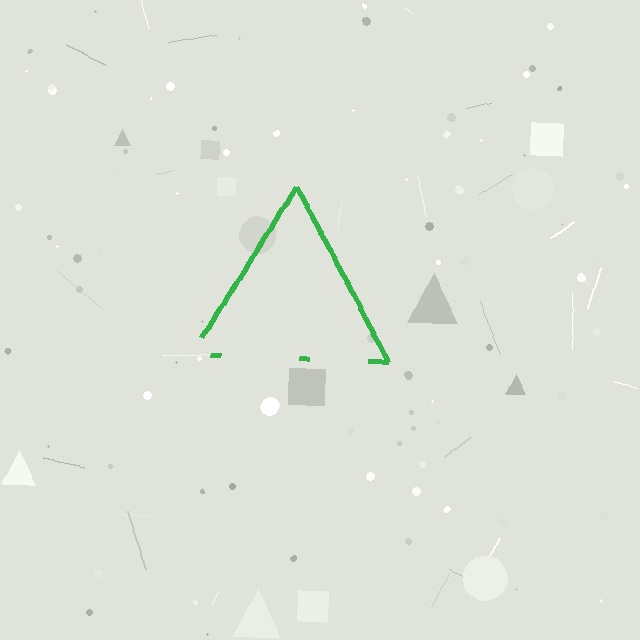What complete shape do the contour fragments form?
The contour fragments form a triangle.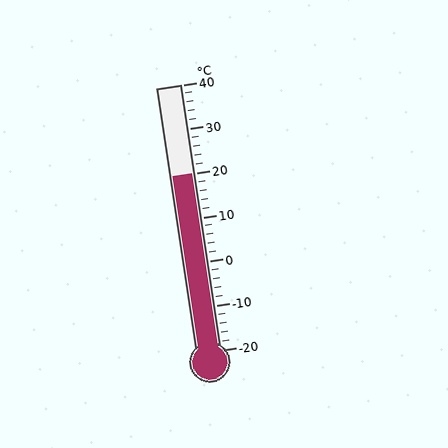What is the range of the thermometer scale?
The thermometer scale ranges from -20°C to 40°C.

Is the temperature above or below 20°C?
The temperature is at 20°C.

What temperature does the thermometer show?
The thermometer shows approximately 20°C.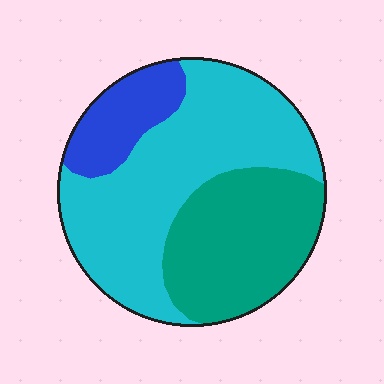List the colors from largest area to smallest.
From largest to smallest: cyan, teal, blue.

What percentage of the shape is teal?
Teal covers 34% of the shape.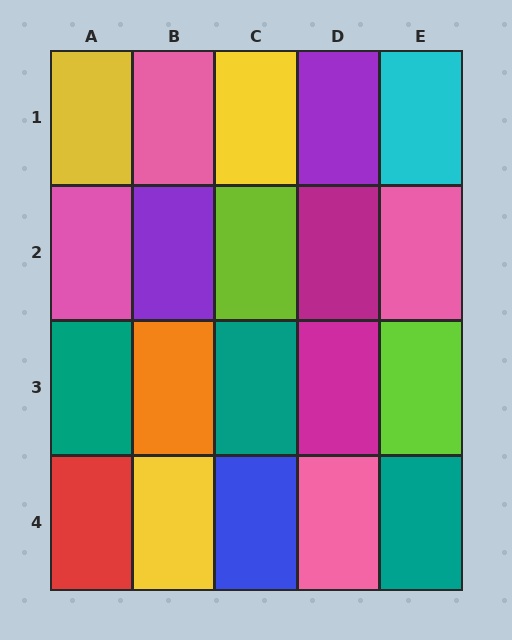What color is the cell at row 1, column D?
Purple.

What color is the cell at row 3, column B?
Orange.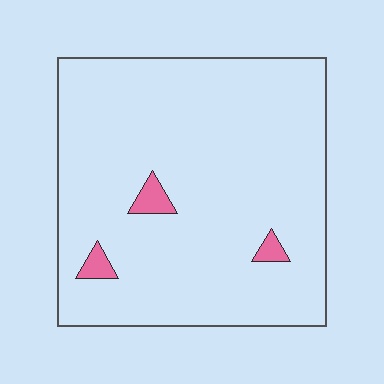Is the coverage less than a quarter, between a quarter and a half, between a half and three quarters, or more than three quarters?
Less than a quarter.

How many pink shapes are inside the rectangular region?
3.